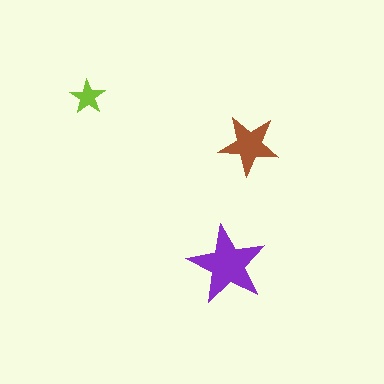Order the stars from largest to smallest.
the purple one, the brown one, the lime one.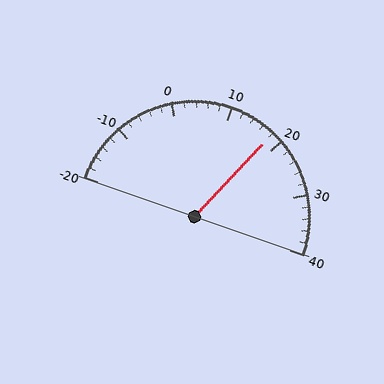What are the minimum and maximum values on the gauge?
The gauge ranges from -20 to 40.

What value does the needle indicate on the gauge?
The needle indicates approximately 18.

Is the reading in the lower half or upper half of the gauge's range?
The reading is in the upper half of the range (-20 to 40).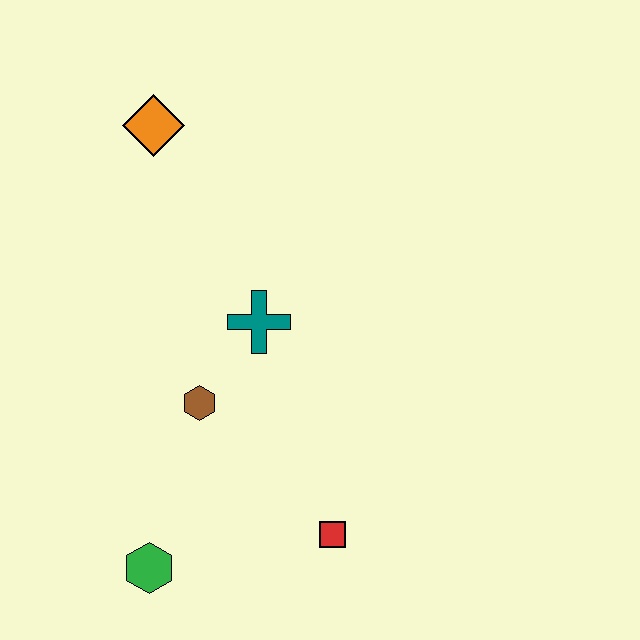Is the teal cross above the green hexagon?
Yes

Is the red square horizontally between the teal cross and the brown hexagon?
No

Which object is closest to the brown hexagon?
The teal cross is closest to the brown hexagon.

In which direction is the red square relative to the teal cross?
The red square is below the teal cross.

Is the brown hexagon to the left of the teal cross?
Yes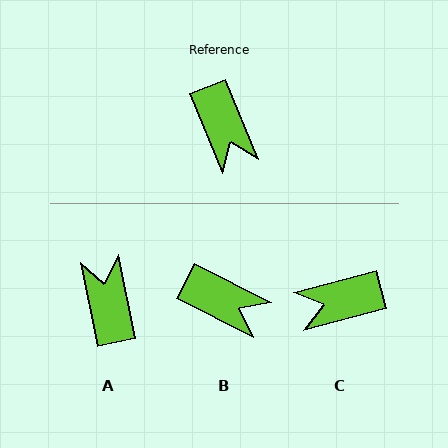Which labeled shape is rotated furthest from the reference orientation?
A, about 169 degrees away.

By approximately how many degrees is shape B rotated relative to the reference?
Approximately 41 degrees counter-clockwise.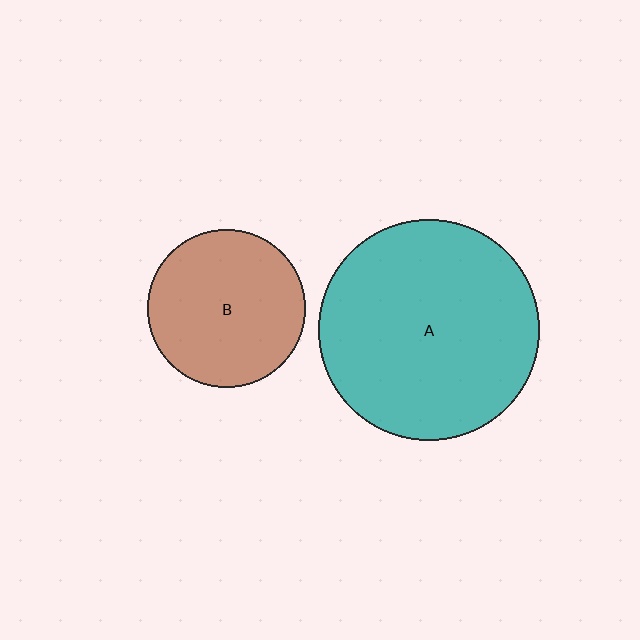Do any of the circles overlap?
No, none of the circles overlap.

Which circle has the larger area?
Circle A (teal).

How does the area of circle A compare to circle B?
Approximately 1.9 times.